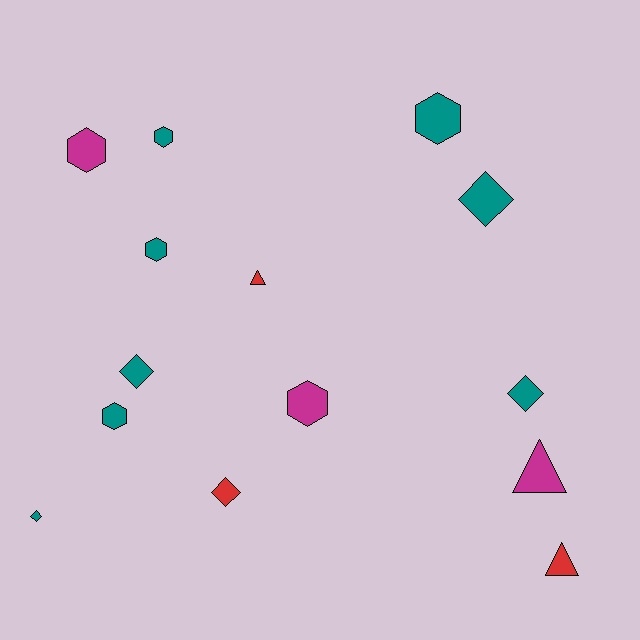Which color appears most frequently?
Teal, with 8 objects.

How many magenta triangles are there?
There is 1 magenta triangle.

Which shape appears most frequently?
Hexagon, with 6 objects.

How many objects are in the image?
There are 14 objects.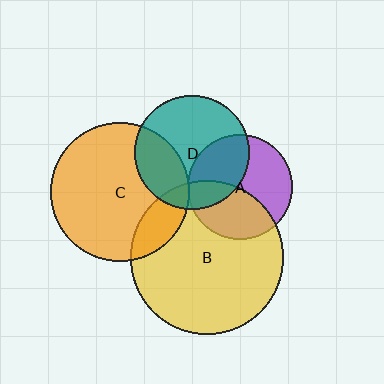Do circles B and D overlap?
Yes.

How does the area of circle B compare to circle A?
Approximately 2.1 times.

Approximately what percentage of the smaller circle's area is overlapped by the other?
Approximately 15%.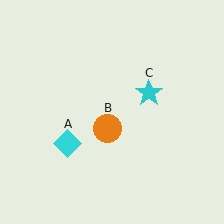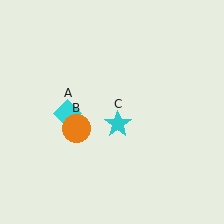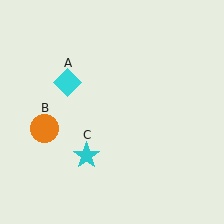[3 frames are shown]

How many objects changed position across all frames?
3 objects changed position: cyan diamond (object A), orange circle (object B), cyan star (object C).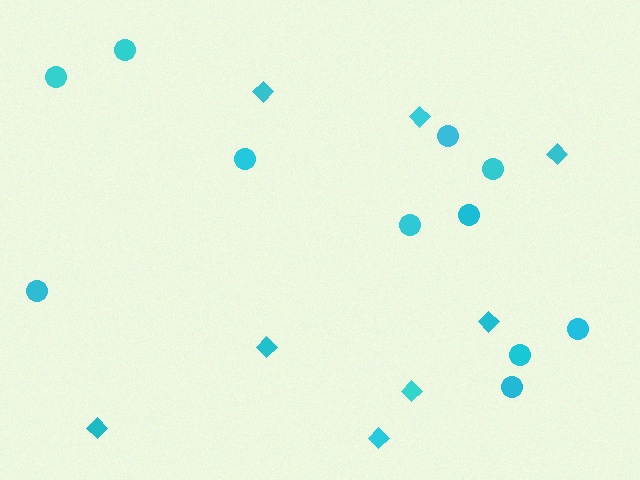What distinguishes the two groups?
There are 2 groups: one group of diamonds (8) and one group of circles (11).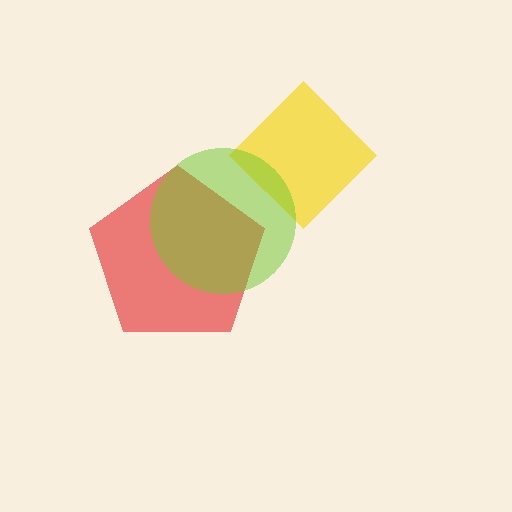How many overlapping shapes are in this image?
There are 3 overlapping shapes in the image.